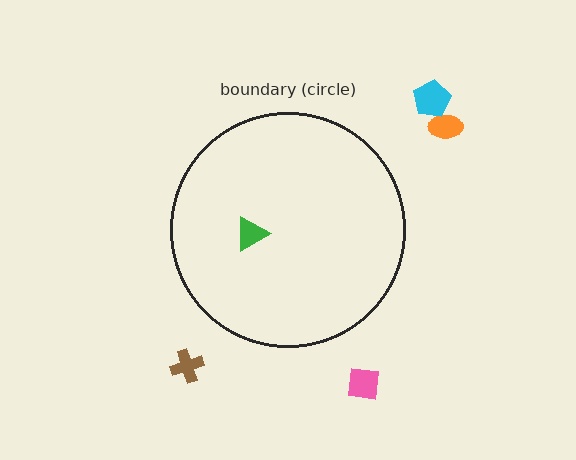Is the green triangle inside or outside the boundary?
Inside.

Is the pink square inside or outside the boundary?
Outside.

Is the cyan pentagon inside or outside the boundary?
Outside.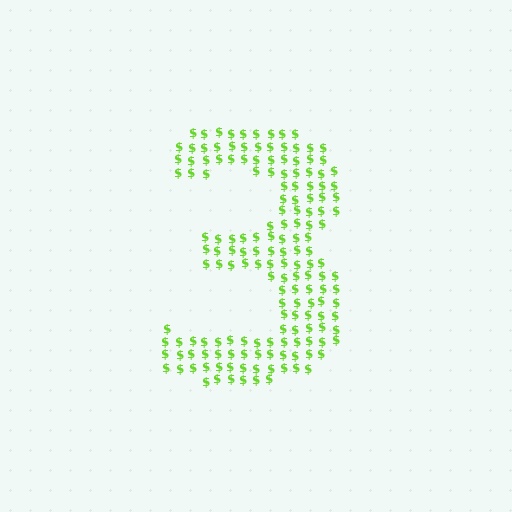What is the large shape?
The large shape is the digit 3.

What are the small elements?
The small elements are dollar signs.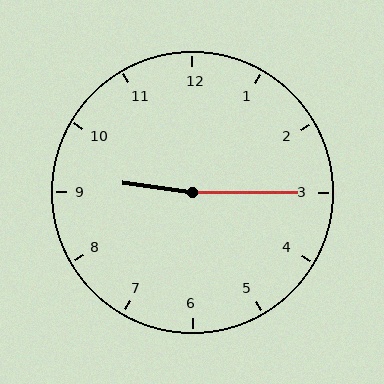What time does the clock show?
9:15.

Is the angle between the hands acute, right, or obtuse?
It is obtuse.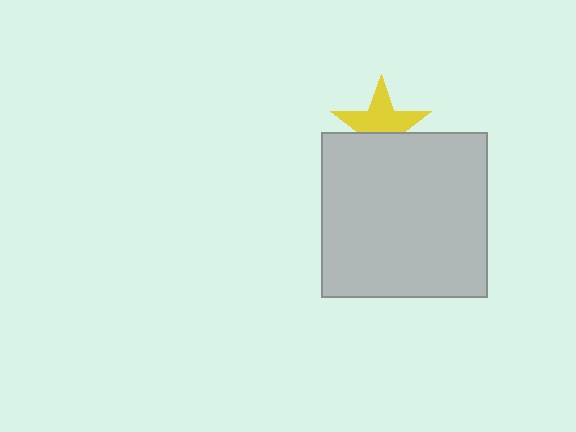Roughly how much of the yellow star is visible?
About half of it is visible (roughly 60%).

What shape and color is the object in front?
The object in front is a light gray square.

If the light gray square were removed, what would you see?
You would see the complete yellow star.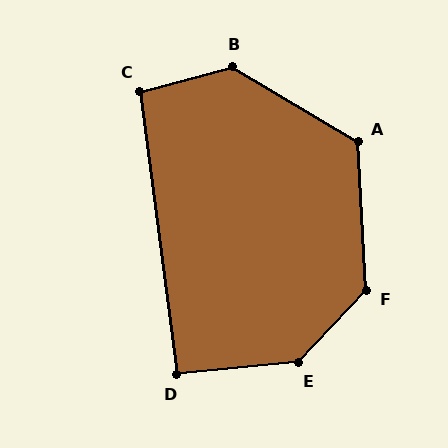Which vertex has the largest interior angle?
E, at approximately 139 degrees.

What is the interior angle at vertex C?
Approximately 97 degrees (obtuse).